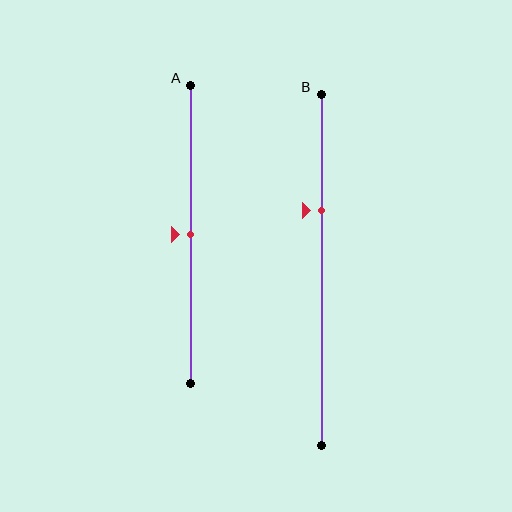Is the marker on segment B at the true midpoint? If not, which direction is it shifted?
No, the marker on segment B is shifted upward by about 17% of the segment length.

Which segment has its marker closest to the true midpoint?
Segment A has its marker closest to the true midpoint.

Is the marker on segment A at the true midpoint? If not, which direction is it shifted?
Yes, the marker on segment A is at the true midpoint.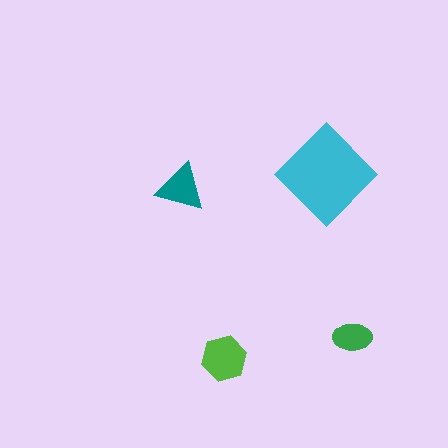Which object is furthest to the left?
The teal triangle is leftmost.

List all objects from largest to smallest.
The cyan diamond, the lime hexagon, the teal triangle, the green ellipse.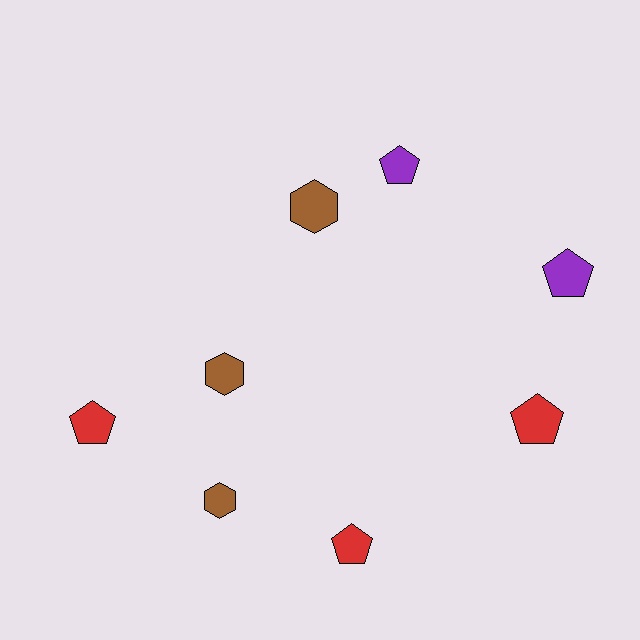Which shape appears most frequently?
Pentagon, with 5 objects.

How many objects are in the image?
There are 8 objects.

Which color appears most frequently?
Red, with 3 objects.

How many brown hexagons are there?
There are 3 brown hexagons.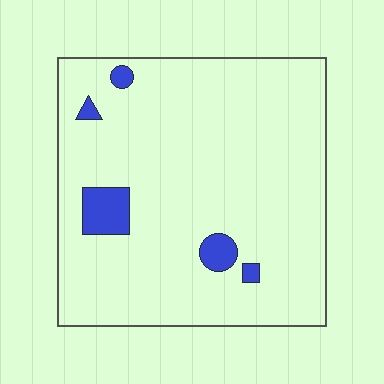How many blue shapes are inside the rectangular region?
5.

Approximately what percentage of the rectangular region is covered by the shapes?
Approximately 5%.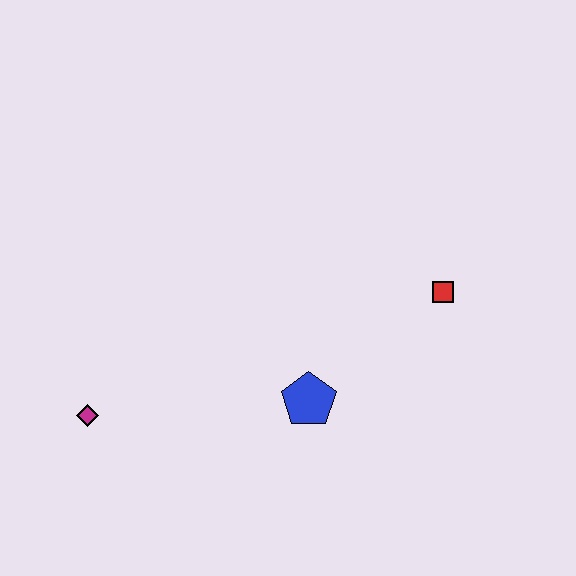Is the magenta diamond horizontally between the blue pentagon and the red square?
No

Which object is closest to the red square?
The blue pentagon is closest to the red square.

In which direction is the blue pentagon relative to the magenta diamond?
The blue pentagon is to the right of the magenta diamond.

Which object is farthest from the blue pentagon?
The magenta diamond is farthest from the blue pentagon.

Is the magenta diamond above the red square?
No